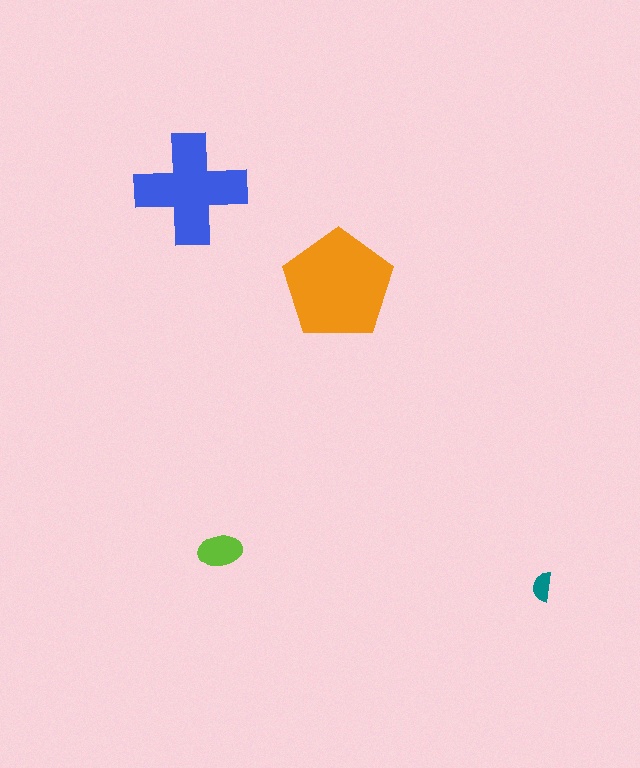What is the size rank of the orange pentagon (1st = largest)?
1st.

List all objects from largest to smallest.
The orange pentagon, the blue cross, the lime ellipse, the teal semicircle.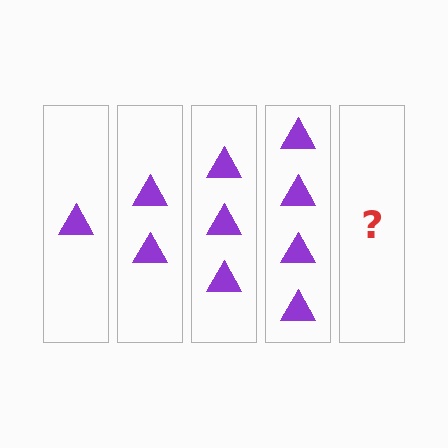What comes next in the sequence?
The next element should be 5 triangles.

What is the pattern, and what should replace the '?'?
The pattern is that each step adds one more triangle. The '?' should be 5 triangles.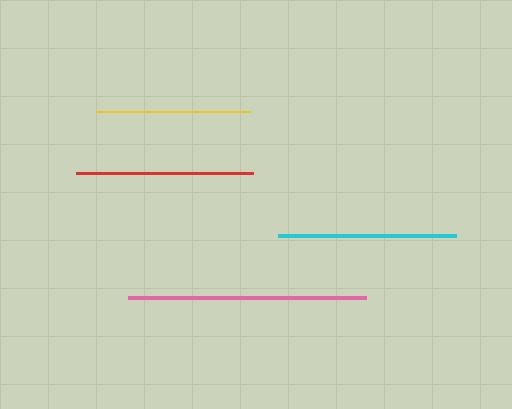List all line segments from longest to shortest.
From longest to shortest: pink, cyan, red, yellow.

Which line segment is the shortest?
The yellow line is the shortest at approximately 155 pixels.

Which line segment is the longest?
The pink line is the longest at approximately 238 pixels.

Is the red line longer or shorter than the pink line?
The pink line is longer than the red line.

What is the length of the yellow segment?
The yellow segment is approximately 155 pixels long.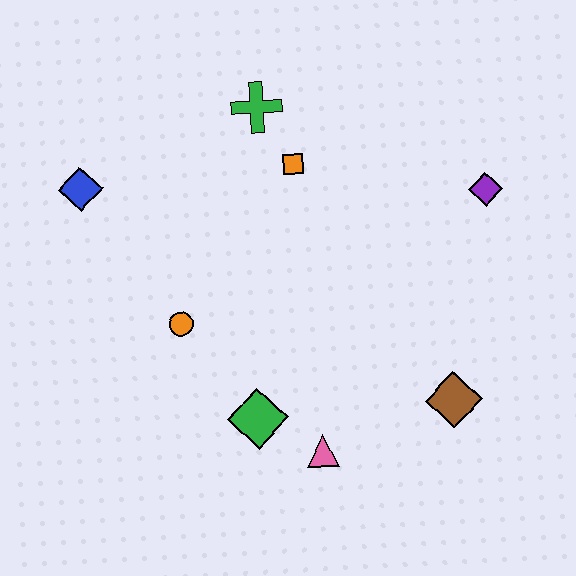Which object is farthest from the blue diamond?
The brown diamond is farthest from the blue diamond.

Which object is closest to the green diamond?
The pink triangle is closest to the green diamond.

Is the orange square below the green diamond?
No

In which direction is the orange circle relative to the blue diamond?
The orange circle is below the blue diamond.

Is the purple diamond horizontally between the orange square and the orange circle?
No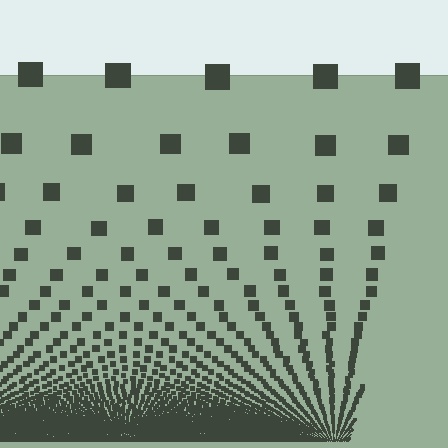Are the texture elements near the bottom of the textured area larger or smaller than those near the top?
Smaller. The gradient is inverted — elements near the bottom are smaller and denser.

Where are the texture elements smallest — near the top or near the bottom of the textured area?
Near the bottom.